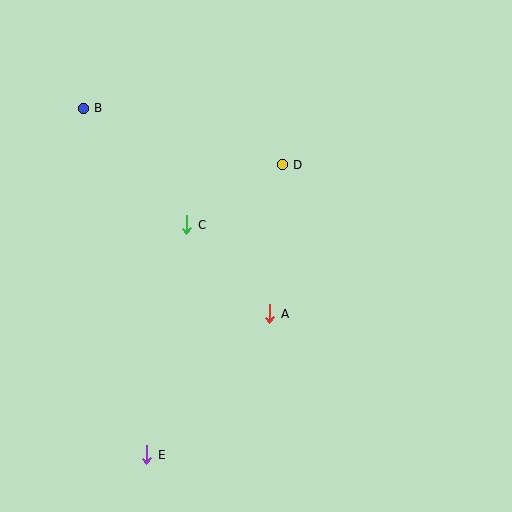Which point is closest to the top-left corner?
Point B is closest to the top-left corner.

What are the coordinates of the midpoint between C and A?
The midpoint between C and A is at (228, 269).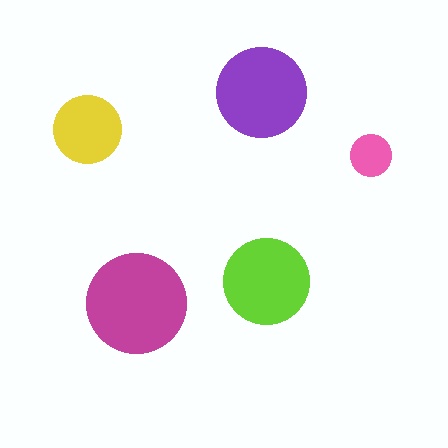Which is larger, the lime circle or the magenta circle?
The magenta one.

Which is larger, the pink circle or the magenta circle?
The magenta one.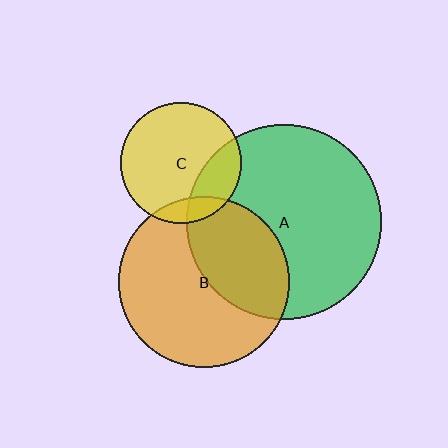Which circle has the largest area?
Circle A (green).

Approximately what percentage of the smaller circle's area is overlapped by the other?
Approximately 10%.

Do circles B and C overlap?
Yes.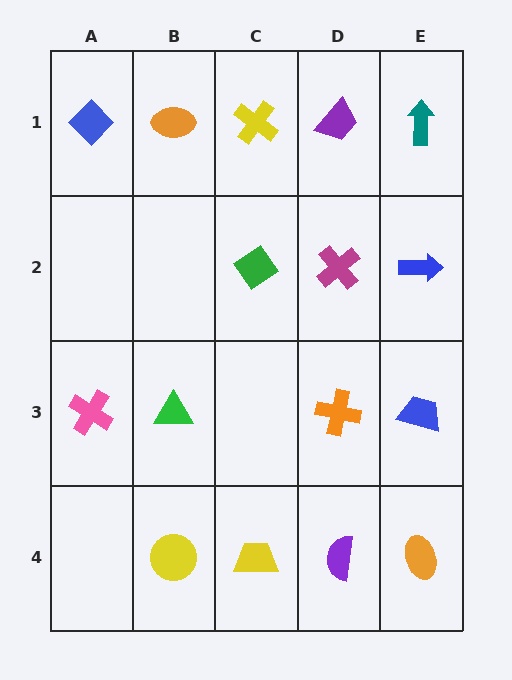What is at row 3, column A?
A pink cross.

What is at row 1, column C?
A yellow cross.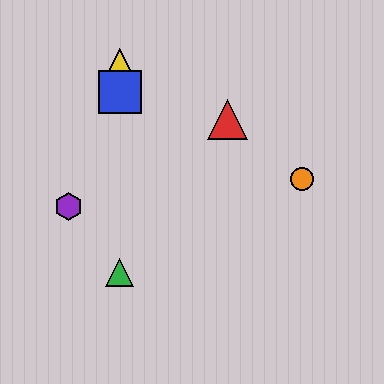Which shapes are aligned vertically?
The blue square, the green triangle, the yellow triangle are aligned vertically.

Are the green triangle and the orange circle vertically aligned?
No, the green triangle is at x≈120 and the orange circle is at x≈302.